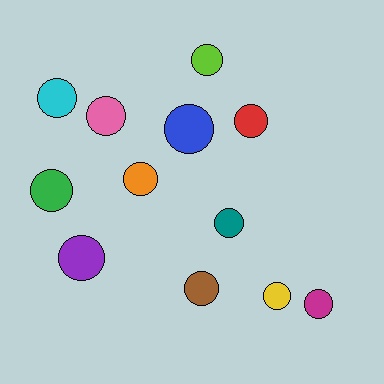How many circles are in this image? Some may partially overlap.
There are 12 circles.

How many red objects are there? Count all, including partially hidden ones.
There is 1 red object.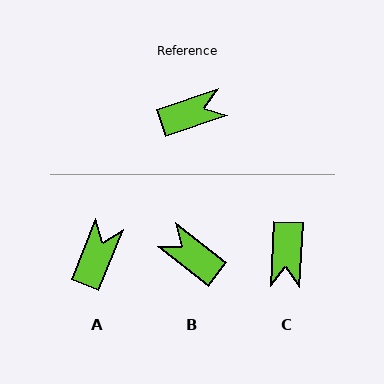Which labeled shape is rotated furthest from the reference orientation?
B, about 124 degrees away.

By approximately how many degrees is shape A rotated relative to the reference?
Approximately 49 degrees counter-clockwise.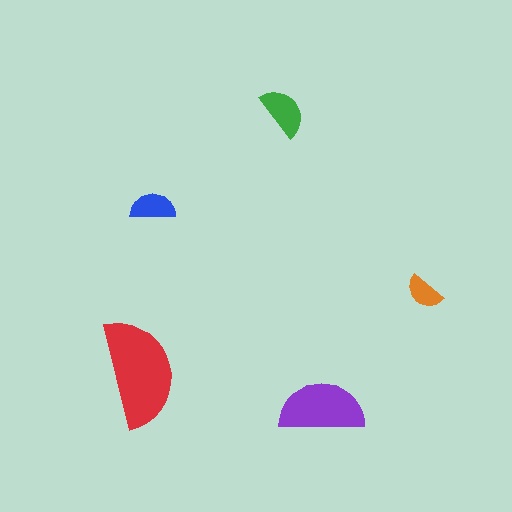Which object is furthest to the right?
The orange semicircle is rightmost.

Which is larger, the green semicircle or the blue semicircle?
The green one.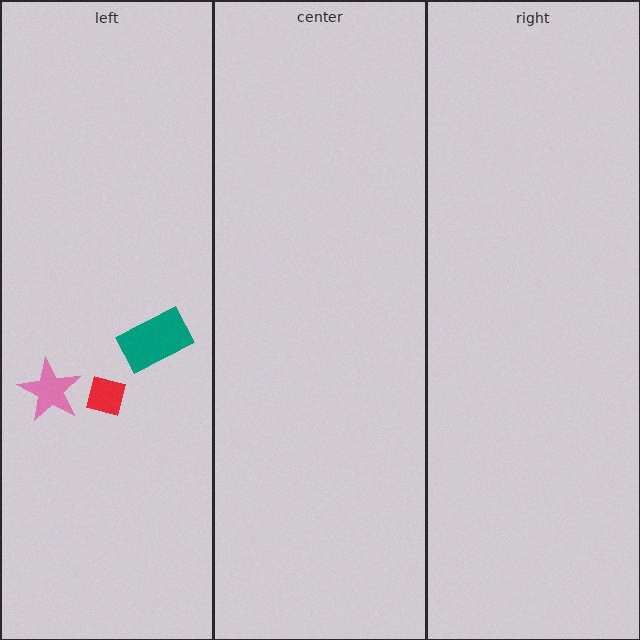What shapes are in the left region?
The pink star, the red square, the teal rectangle.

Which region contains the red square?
The left region.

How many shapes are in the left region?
3.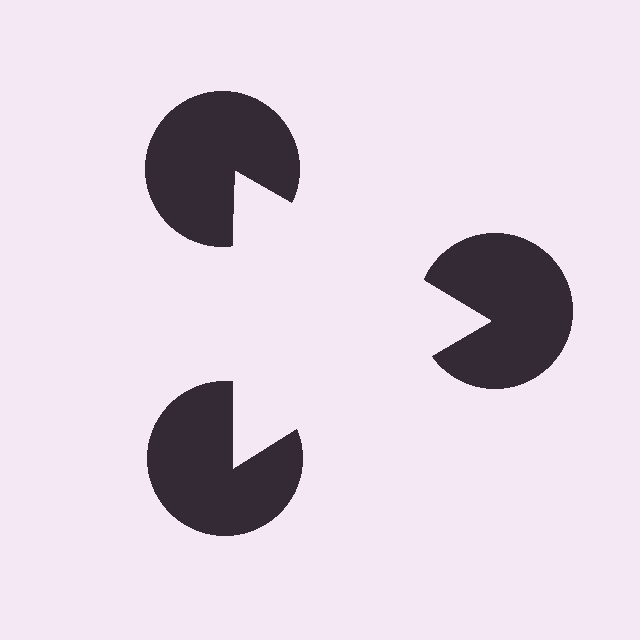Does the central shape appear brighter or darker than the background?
It typically appears slightly brighter than the background, even though no actual brightness change is drawn.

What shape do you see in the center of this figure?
An illusory triangle — its edges are inferred from the aligned wedge cuts in the pac-man discs, not physically drawn.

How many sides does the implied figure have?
3 sides.